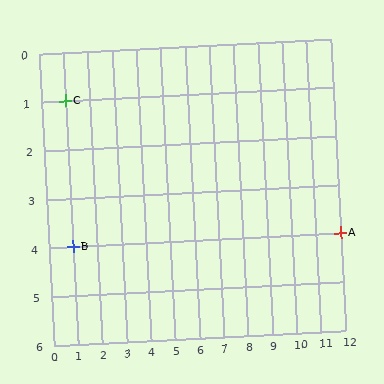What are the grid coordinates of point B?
Point B is at grid coordinates (1, 4).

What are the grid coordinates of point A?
Point A is at grid coordinates (12, 4).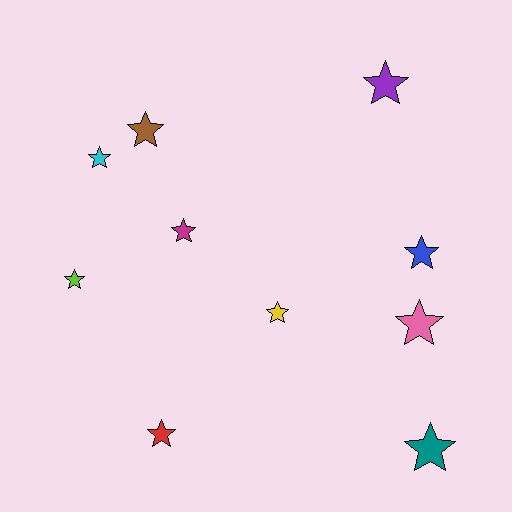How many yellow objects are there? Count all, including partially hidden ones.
There is 1 yellow object.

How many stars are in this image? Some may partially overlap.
There are 10 stars.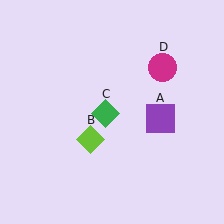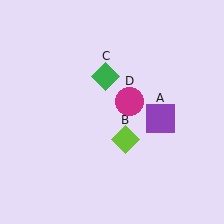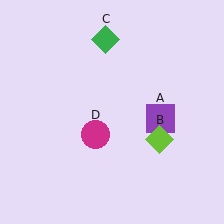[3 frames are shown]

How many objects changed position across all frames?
3 objects changed position: lime diamond (object B), green diamond (object C), magenta circle (object D).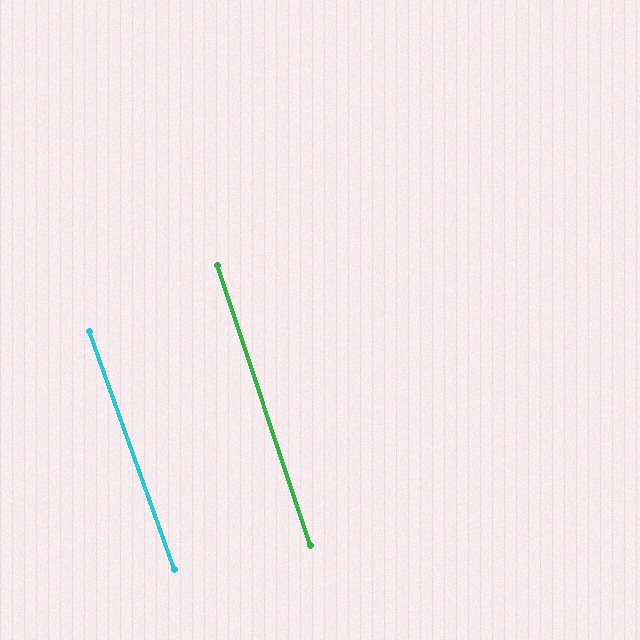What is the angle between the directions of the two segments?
Approximately 1 degree.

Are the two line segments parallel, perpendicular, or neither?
Parallel — their directions differ by only 1.4°.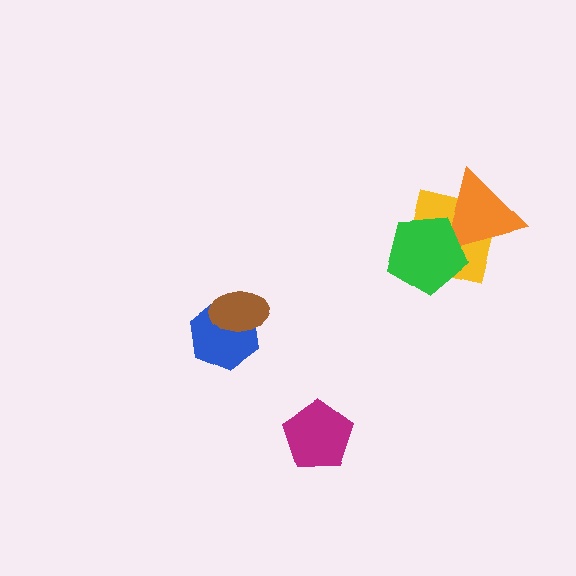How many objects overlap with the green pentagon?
2 objects overlap with the green pentagon.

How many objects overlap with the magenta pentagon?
0 objects overlap with the magenta pentagon.